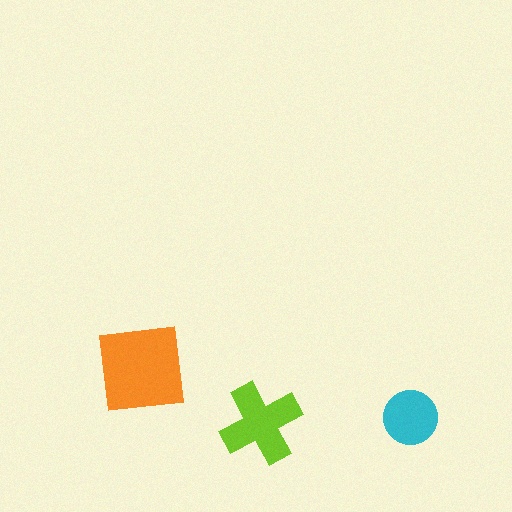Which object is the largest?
The orange square.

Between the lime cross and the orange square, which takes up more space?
The orange square.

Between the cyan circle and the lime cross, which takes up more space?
The lime cross.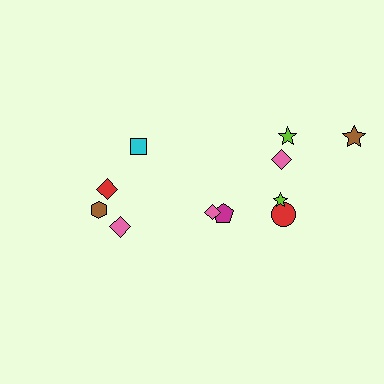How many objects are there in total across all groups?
There are 11 objects.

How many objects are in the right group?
There are 7 objects.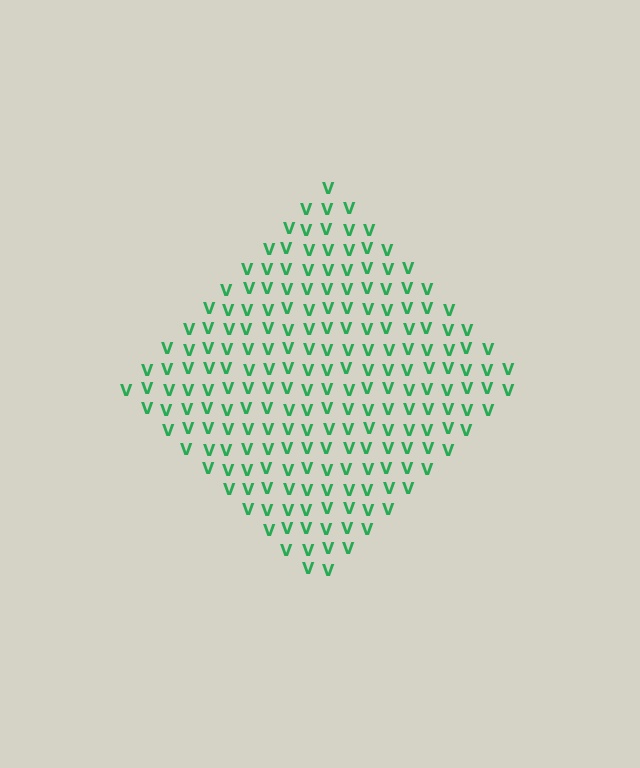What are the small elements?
The small elements are letter V's.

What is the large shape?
The large shape is a diamond.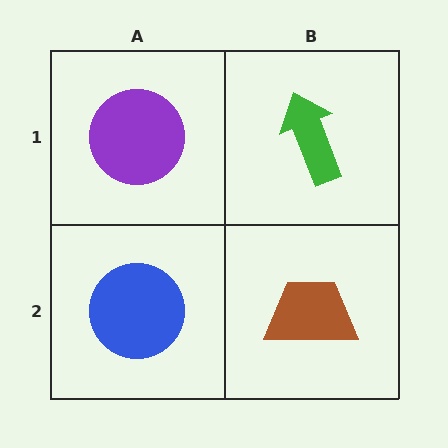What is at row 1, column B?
A green arrow.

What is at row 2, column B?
A brown trapezoid.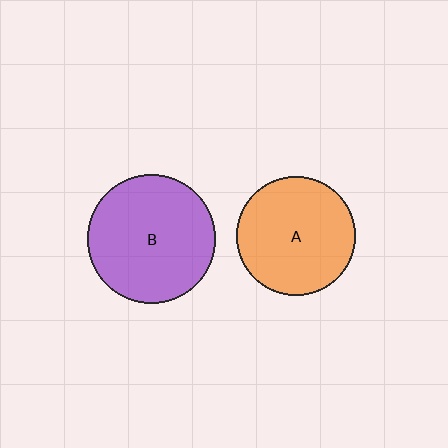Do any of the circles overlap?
No, none of the circles overlap.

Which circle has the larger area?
Circle B (purple).